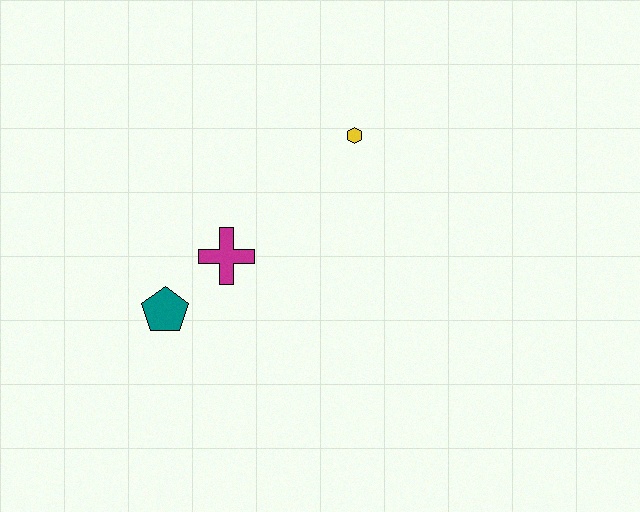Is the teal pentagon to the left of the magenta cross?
Yes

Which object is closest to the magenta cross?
The teal pentagon is closest to the magenta cross.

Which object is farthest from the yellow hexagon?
The teal pentagon is farthest from the yellow hexagon.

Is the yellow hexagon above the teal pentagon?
Yes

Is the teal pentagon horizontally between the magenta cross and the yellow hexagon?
No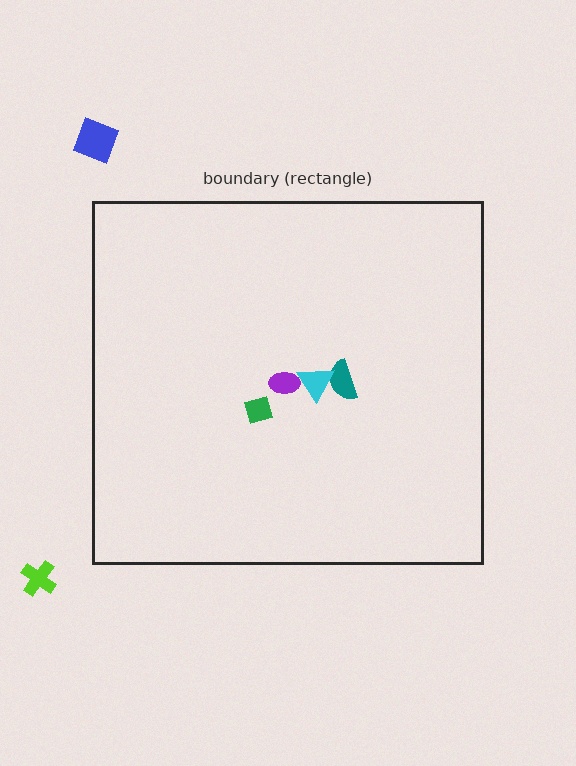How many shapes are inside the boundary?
4 inside, 2 outside.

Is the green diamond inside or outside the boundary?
Inside.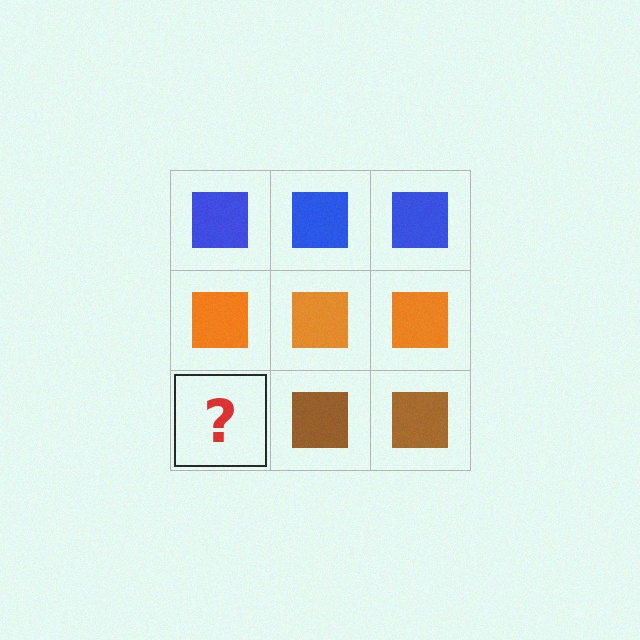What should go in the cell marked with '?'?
The missing cell should contain a brown square.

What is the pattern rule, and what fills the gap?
The rule is that each row has a consistent color. The gap should be filled with a brown square.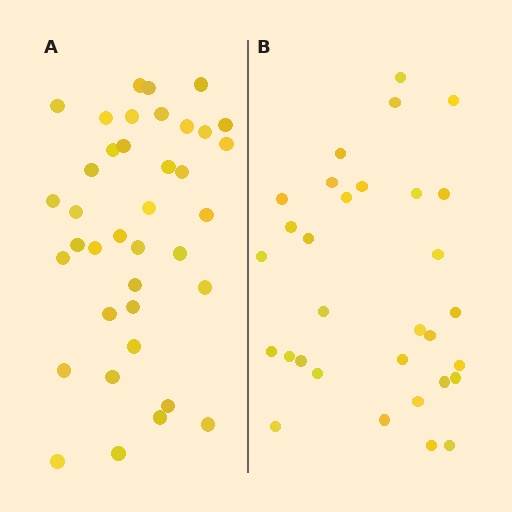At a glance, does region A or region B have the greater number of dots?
Region A (the left region) has more dots.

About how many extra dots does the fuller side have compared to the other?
Region A has roughly 8 or so more dots than region B.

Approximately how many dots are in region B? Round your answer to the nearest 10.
About 30 dots. (The exact count is 31, which rounds to 30.)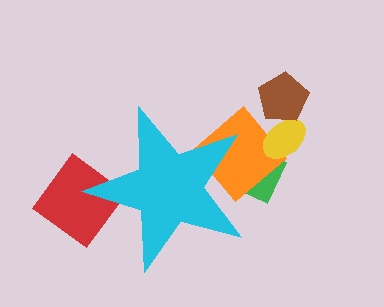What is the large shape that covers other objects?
A cyan star.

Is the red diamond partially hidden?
Yes, the red diamond is partially hidden behind the cyan star.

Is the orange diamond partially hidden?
Yes, the orange diamond is partially hidden behind the cyan star.